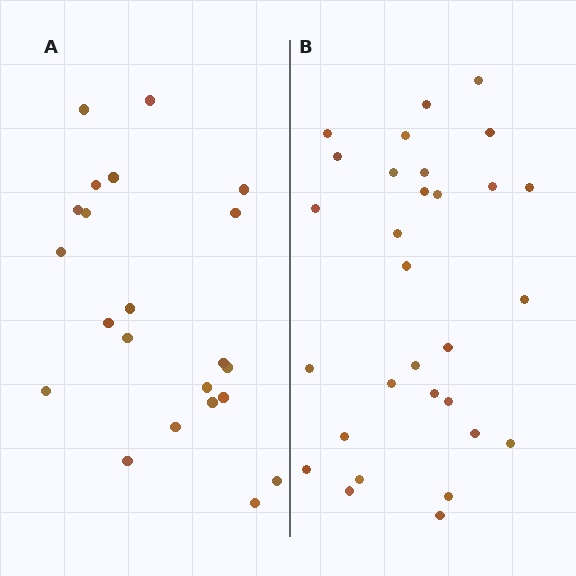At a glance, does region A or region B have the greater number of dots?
Region B (the right region) has more dots.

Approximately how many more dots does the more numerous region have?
Region B has roughly 8 or so more dots than region A.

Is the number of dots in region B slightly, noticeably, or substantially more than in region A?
Region B has noticeably more, but not dramatically so. The ratio is roughly 1.4 to 1.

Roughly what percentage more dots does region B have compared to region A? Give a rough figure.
About 35% more.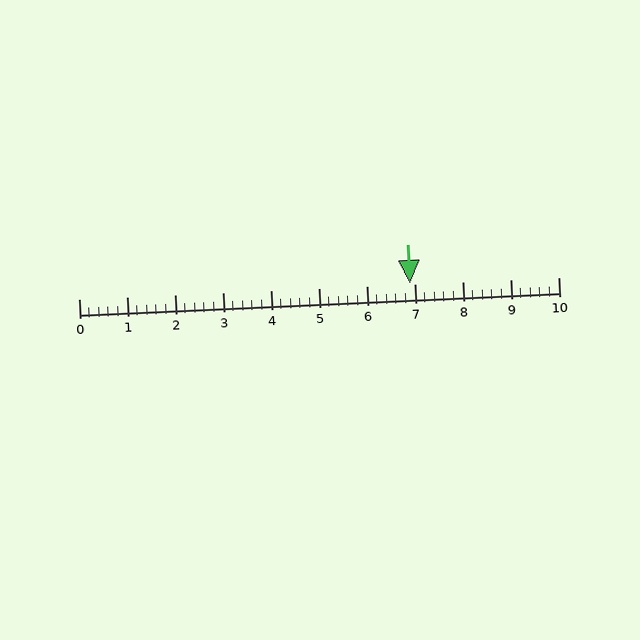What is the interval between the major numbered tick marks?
The major tick marks are spaced 1 units apart.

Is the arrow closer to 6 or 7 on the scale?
The arrow is closer to 7.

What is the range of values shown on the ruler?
The ruler shows values from 0 to 10.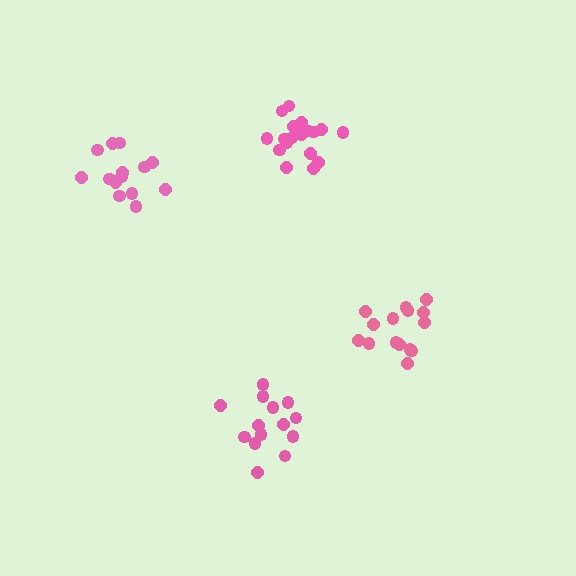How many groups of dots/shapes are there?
There are 4 groups.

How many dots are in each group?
Group 1: 18 dots, Group 2: 14 dots, Group 3: 14 dots, Group 4: 15 dots (61 total).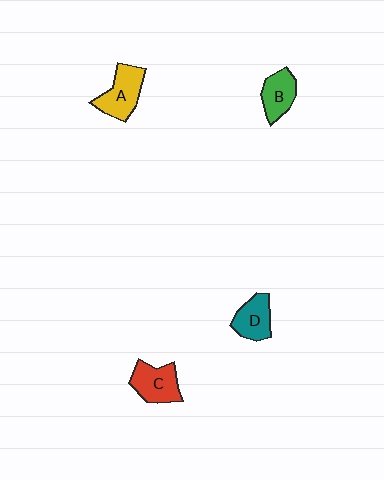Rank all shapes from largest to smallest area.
From largest to smallest: A (yellow), C (red), D (teal), B (green).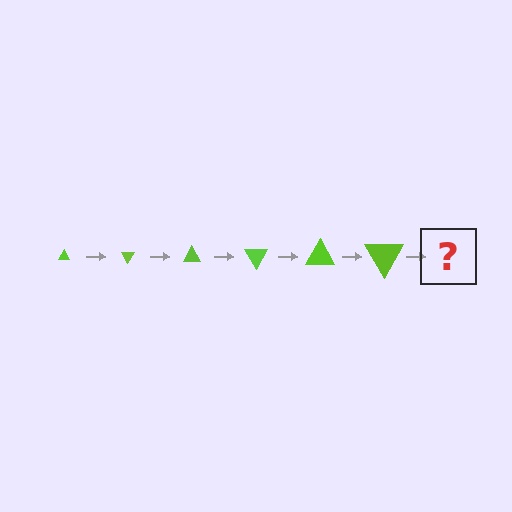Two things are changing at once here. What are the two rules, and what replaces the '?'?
The two rules are that the triangle grows larger each step and it rotates 60 degrees each step. The '?' should be a triangle, larger than the previous one and rotated 360 degrees from the start.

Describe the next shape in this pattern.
It should be a triangle, larger than the previous one and rotated 360 degrees from the start.